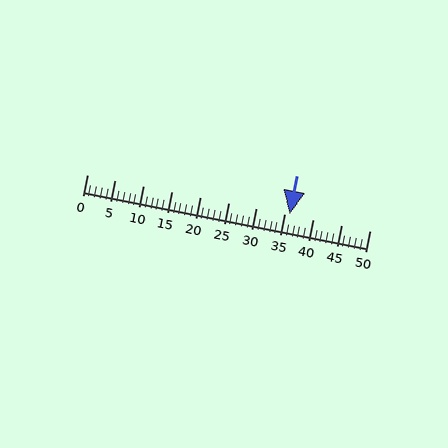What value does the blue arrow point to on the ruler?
The blue arrow points to approximately 36.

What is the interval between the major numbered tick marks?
The major tick marks are spaced 5 units apart.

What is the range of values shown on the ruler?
The ruler shows values from 0 to 50.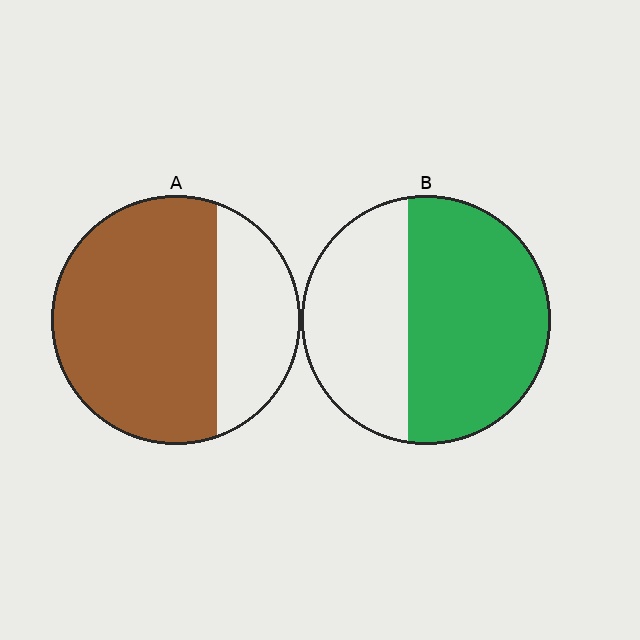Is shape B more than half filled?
Yes.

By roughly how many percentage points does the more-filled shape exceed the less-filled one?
By roughly 10 percentage points (A over B).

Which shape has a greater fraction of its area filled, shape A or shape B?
Shape A.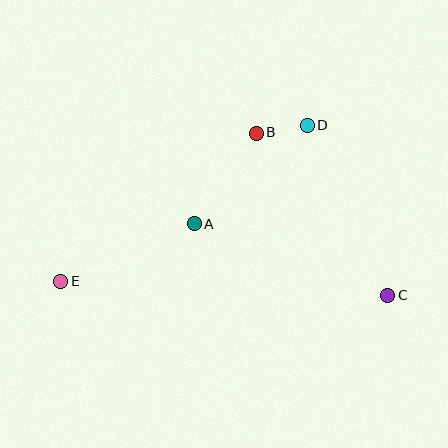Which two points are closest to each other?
Points B and D are closest to each other.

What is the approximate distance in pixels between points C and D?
The distance between C and D is approximately 189 pixels.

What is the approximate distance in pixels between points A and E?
The distance between A and E is approximately 146 pixels.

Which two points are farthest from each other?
Points C and E are farthest from each other.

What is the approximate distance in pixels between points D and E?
The distance between D and E is approximately 292 pixels.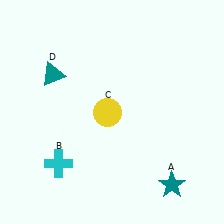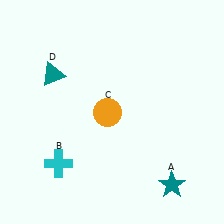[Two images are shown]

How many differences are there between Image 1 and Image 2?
There is 1 difference between the two images.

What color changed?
The circle (C) changed from yellow in Image 1 to orange in Image 2.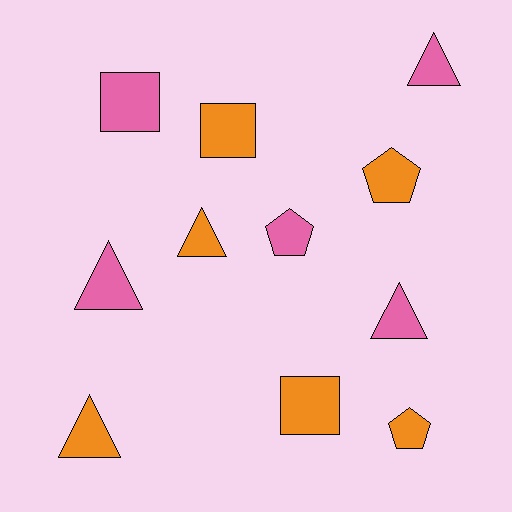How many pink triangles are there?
There are 3 pink triangles.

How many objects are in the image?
There are 11 objects.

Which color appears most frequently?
Orange, with 6 objects.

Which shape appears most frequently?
Triangle, with 5 objects.